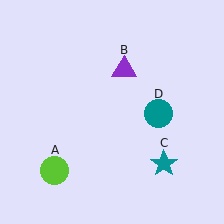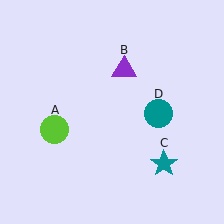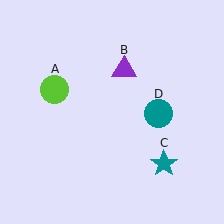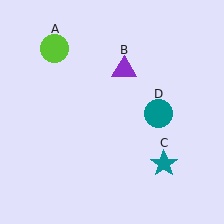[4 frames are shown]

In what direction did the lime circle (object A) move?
The lime circle (object A) moved up.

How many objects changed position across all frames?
1 object changed position: lime circle (object A).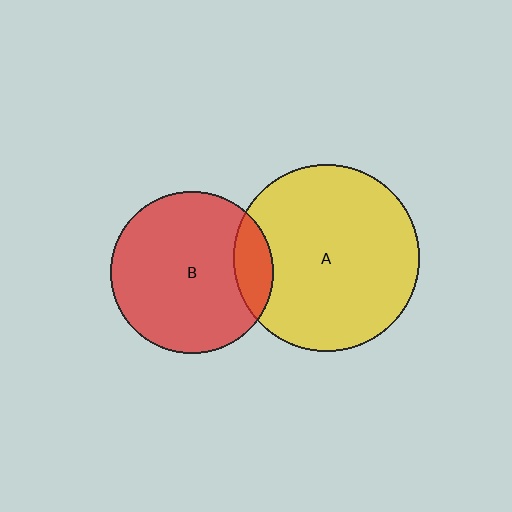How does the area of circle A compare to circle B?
Approximately 1.3 times.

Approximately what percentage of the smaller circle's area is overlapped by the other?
Approximately 15%.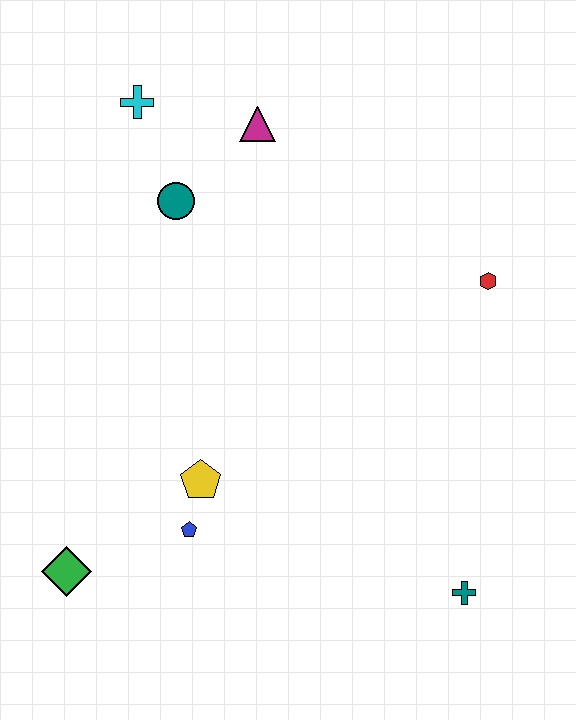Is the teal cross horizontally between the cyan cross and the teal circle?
No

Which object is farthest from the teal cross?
The cyan cross is farthest from the teal cross.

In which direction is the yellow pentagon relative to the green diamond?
The yellow pentagon is to the right of the green diamond.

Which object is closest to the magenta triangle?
The teal circle is closest to the magenta triangle.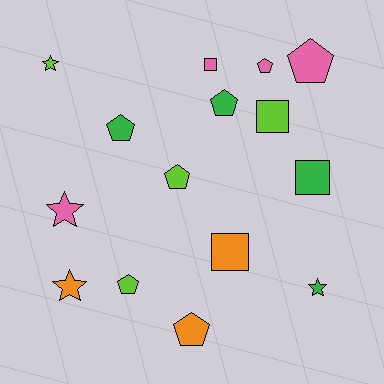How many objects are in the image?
There are 15 objects.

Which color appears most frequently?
Green, with 4 objects.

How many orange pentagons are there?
There is 1 orange pentagon.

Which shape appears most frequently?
Pentagon, with 7 objects.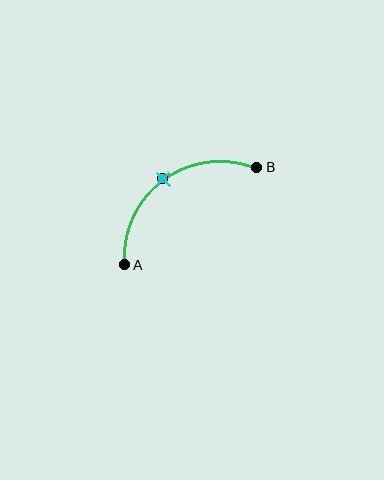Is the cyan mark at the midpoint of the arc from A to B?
Yes. The cyan mark lies on the arc at equal arc-length from both A and B — it is the arc midpoint.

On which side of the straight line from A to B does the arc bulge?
The arc bulges above and to the left of the straight line connecting A and B.